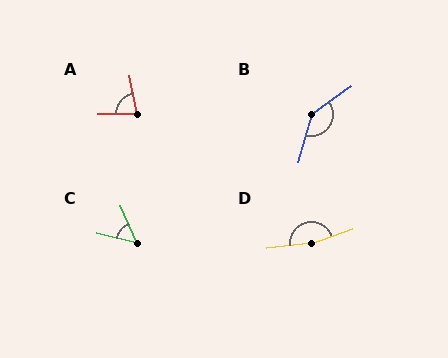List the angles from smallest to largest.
C (53°), A (79°), B (141°), D (167°).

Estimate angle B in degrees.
Approximately 141 degrees.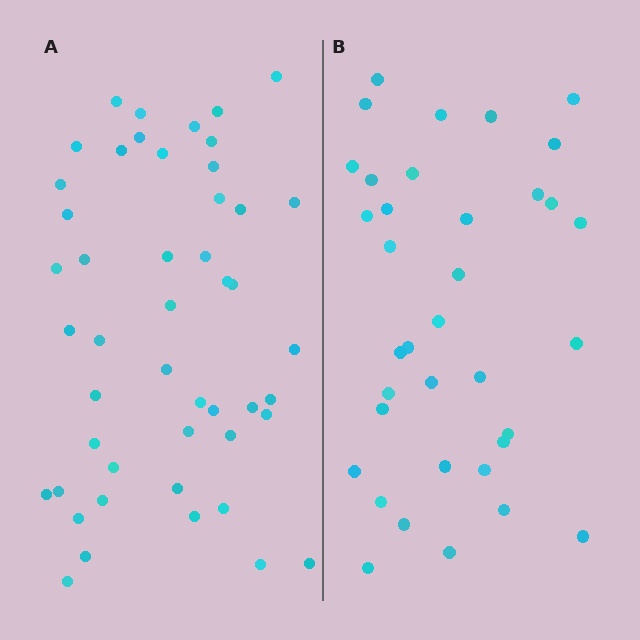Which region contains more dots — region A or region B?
Region A (the left region) has more dots.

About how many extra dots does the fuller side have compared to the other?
Region A has roughly 12 or so more dots than region B.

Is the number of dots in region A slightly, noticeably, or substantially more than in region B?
Region A has noticeably more, but not dramatically so. The ratio is roughly 1.3 to 1.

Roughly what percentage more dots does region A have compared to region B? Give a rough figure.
About 35% more.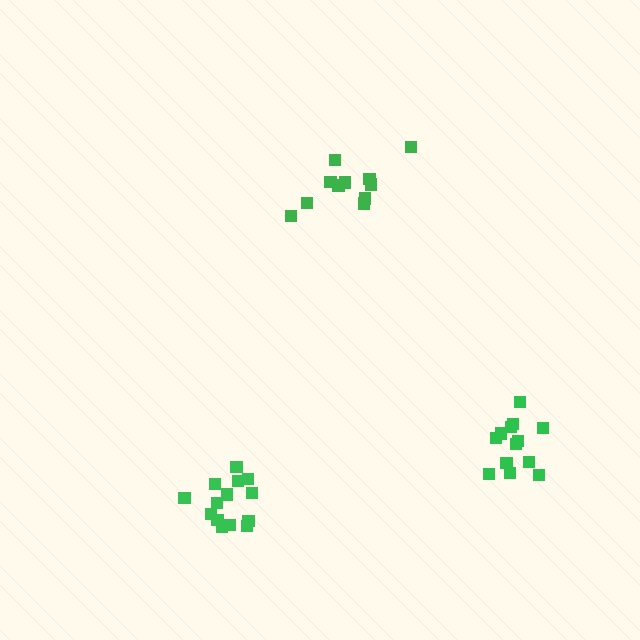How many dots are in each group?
Group 1: 14 dots, Group 2: 13 dots, Group 3: 11 dots (38 total).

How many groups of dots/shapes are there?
There are 3 groups.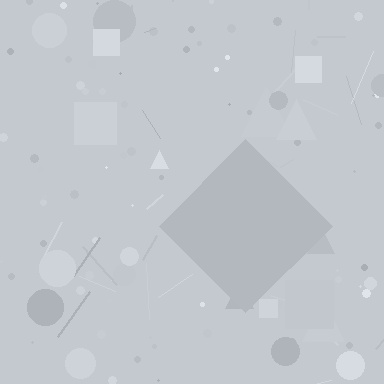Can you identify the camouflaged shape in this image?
The camouflaged shape is a diamond.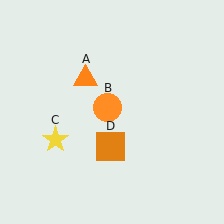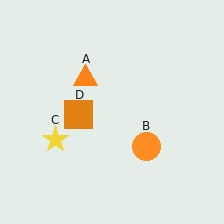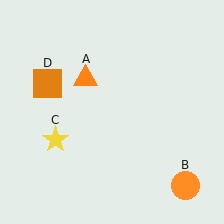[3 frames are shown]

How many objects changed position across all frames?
2 objects changed position: orange circle (object B), orange square (object D).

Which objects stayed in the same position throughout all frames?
Orange triangle (object A) and yellow star (object C) remained stationary.